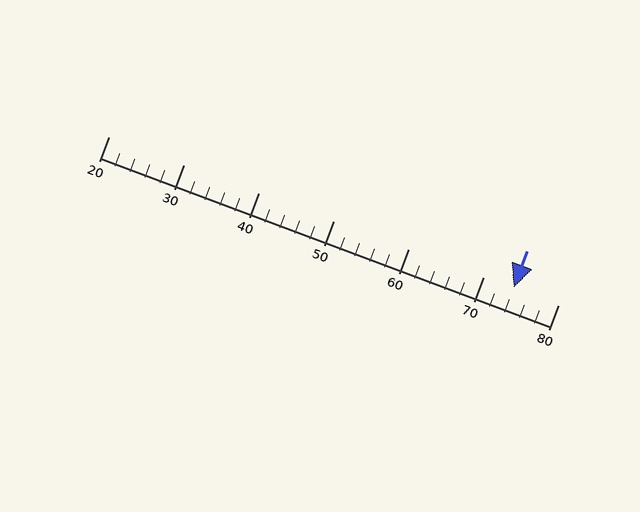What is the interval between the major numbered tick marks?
The major tick marks are spaced 10 units apart.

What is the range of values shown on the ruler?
The ruler shows values from 20 to 80.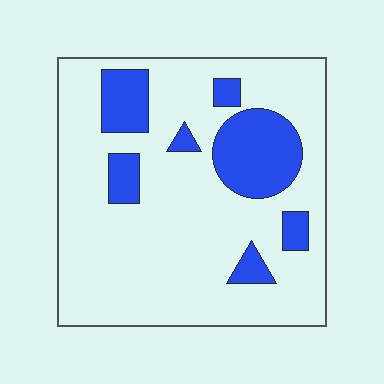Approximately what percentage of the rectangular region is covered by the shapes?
Approximately 20%.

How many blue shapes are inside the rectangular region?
7.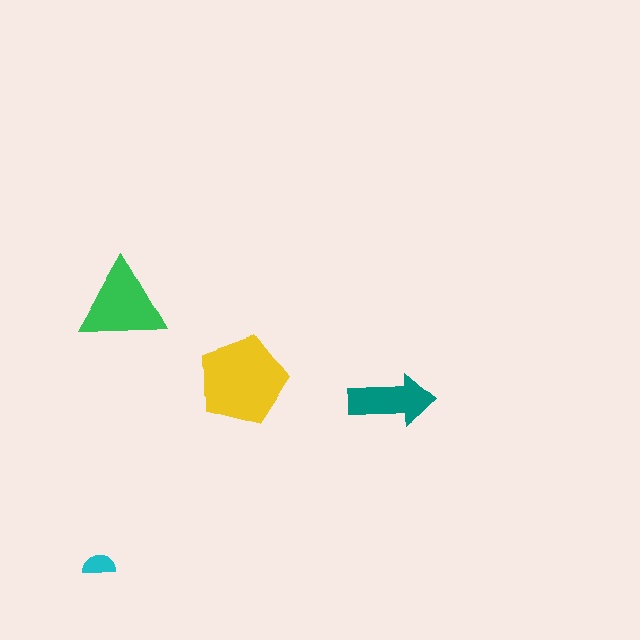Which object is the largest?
The yellow pentagon.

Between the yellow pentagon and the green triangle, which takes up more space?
The yellow pentagon.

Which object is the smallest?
The cyan semicircle.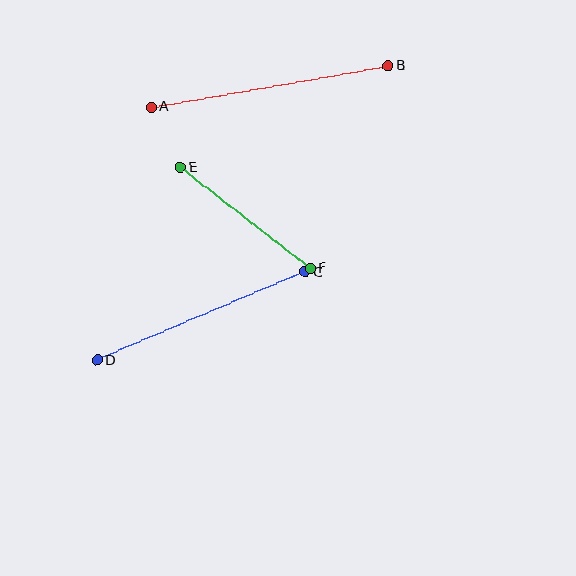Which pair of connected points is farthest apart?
Points A and B are farthest apart.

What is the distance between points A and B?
The distance is approximately 240 pixels.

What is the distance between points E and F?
The distance is approximately 165 pixels.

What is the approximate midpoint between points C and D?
The midpoint is at approximately (201, 316) pixels.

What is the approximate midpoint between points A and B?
The midpoint is at approximately (269, 87) pixels.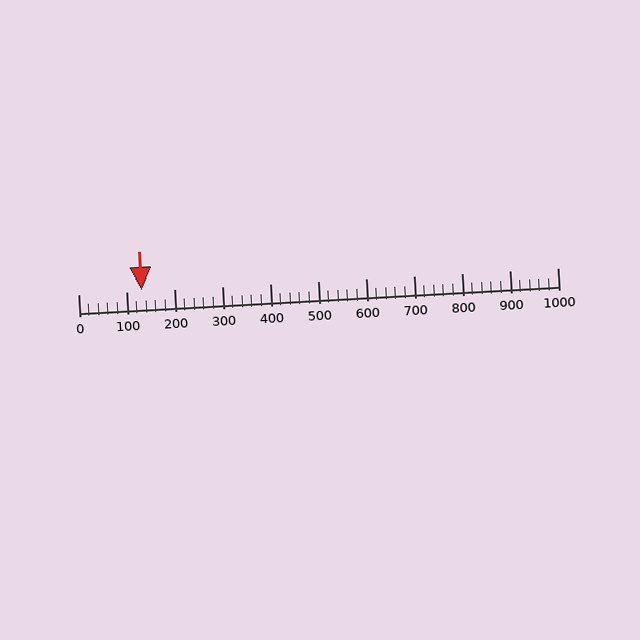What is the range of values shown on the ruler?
The ruler shows values from 0 to 1000.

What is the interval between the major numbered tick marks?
The major tick marks are spaced 100 units apart.